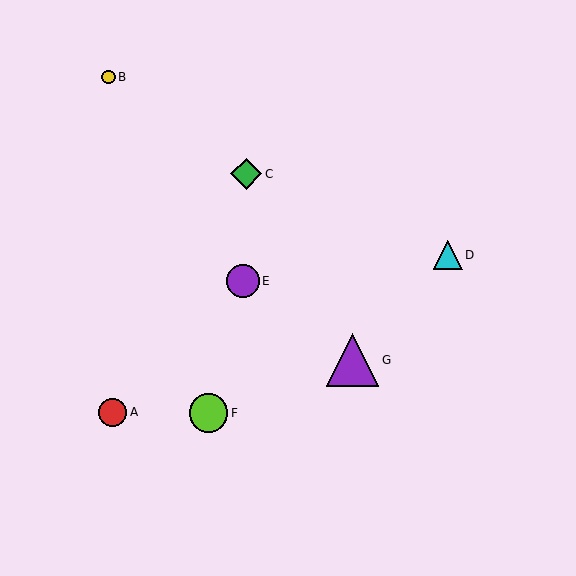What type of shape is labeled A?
Shape A is a red circle.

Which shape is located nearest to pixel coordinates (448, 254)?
The cyan triangle (labeled D) at (448, 255) is nearest to that location.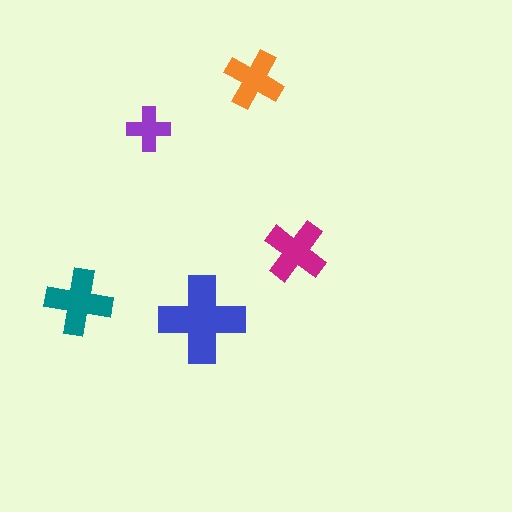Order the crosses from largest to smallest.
the blue one, the teal one, the magenta one, the orange one, the purple one.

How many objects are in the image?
There are 5 objects in the image.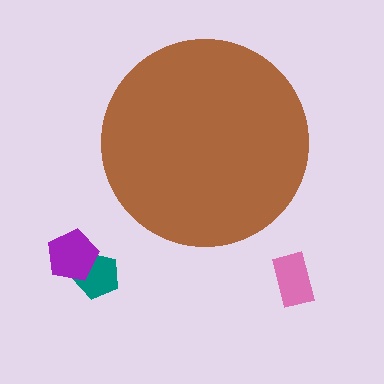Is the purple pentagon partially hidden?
No, the purple pentagon is fully visible.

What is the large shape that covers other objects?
A brown circle.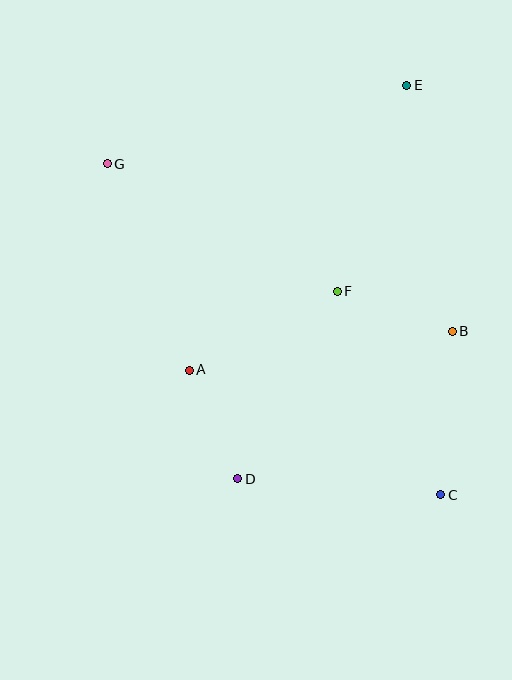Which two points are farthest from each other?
Points C and G are farthest from each other.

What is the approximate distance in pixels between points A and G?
The distance between A and G is approximately 221 pixels.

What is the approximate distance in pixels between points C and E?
The distance between C and E is approximately 412 pixels.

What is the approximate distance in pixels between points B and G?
The distance between B and G is approximately 383 pixels.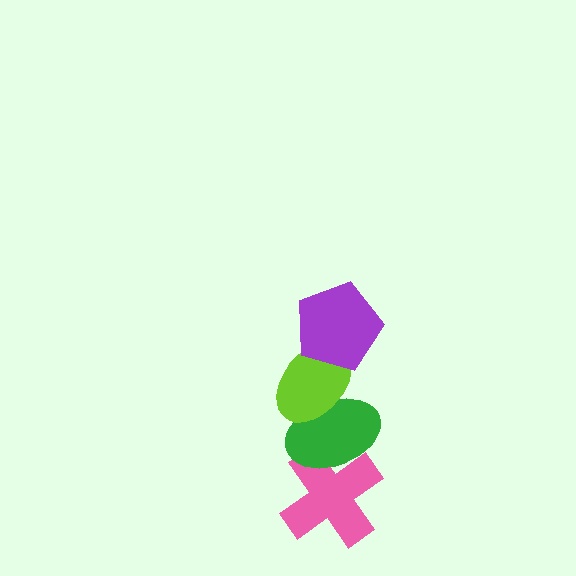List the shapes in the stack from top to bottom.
From top to bottom: the purple pentagon, the lime ellipse, the green ellipse, the pink cross.